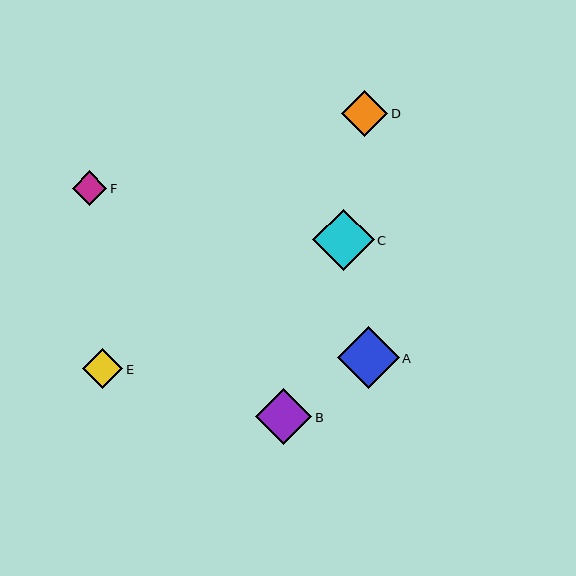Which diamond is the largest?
Diamond A is the largest with a size of approximately 62 pixels.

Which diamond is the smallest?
Diamond F is the smallest with a size of approximately 35 pixels.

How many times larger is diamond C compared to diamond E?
Diamond C is approximately 1.5 times the size of diamond E.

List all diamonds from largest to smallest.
From largest to smallest: A, C, B, D, E, F.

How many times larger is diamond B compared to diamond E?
Diamond B is approximately 1.4 times the size of diamond E.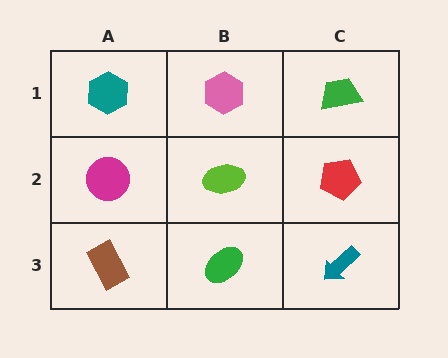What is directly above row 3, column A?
A magenta circle.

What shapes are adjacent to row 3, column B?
A lime ellipse (row 2, column B), a brown rectangle (row 3, column A), a teal arrow (row 3, column C).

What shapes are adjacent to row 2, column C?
A green trapezoid (row 1, column C), a teal arrow (row 3, column C), a lime ellipse (row 2, column B).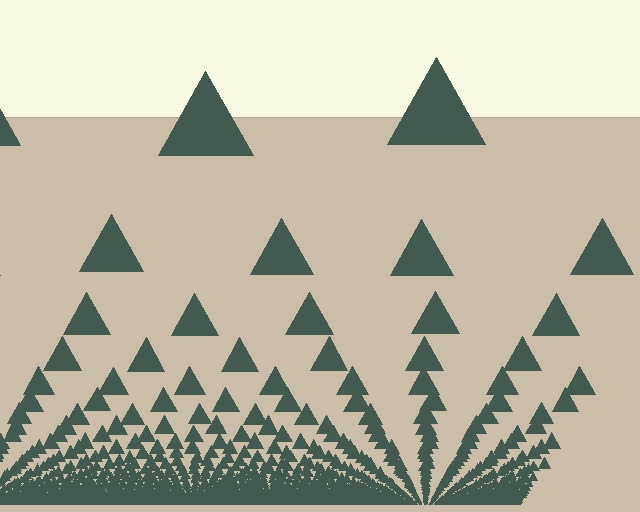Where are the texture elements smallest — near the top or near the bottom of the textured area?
Near the bottom.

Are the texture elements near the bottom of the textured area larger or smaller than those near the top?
Smaller. The gradient is inverted — elements near the bottom are smaller and denser.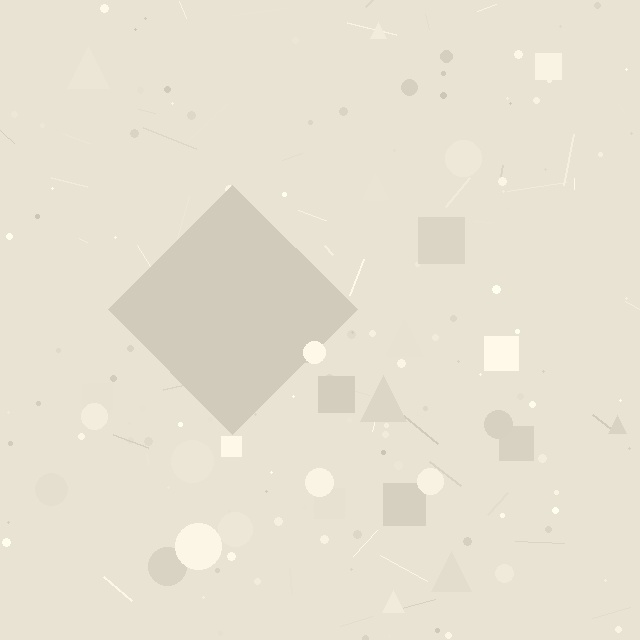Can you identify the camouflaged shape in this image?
The camouflaged shape is a diamond.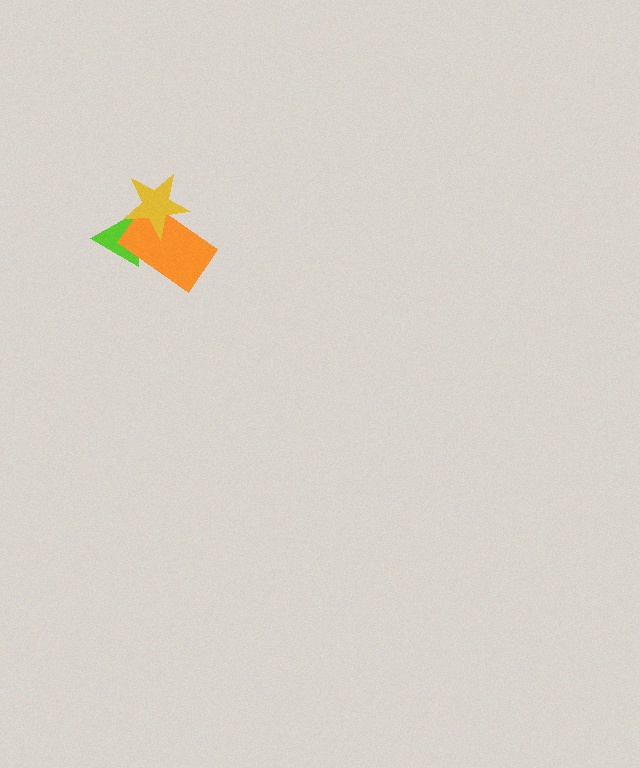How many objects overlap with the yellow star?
2 objects overlap with the yellow star.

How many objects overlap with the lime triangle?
2 objects overlap with the lime triangle.